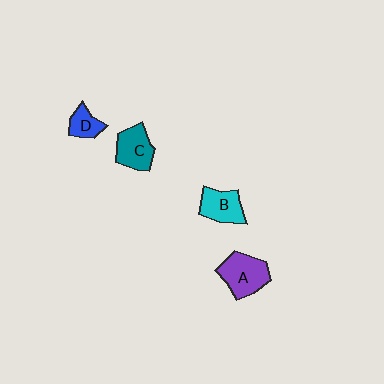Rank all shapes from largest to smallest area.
From largest to smallest: A (purple), C (teal), B (cyan), D (blue).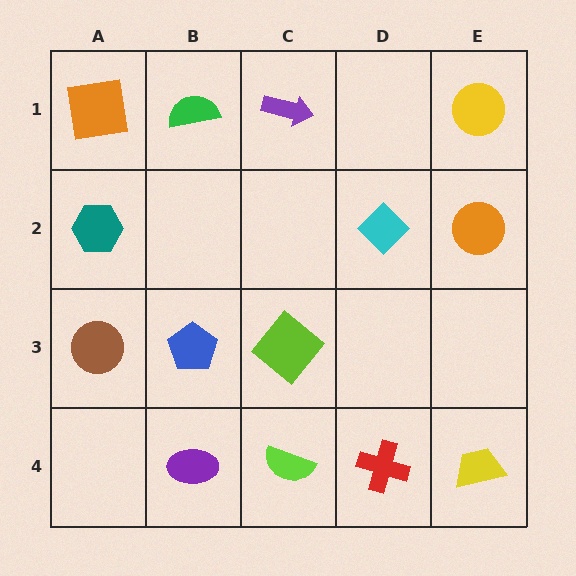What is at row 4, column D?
A red cross.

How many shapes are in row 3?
3 shapes.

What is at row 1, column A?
An orange square.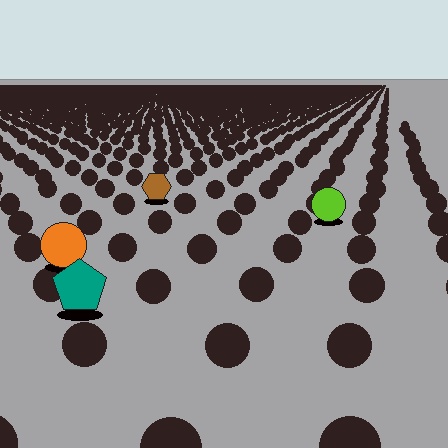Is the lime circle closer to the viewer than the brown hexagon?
Yes. The lime circle is closer — you can tell from the texture gradient: the ground texture is coarser near it.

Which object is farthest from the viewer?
The brown hexagon is farthest from the viewer. It appears smaller and the ground texture around it is denser.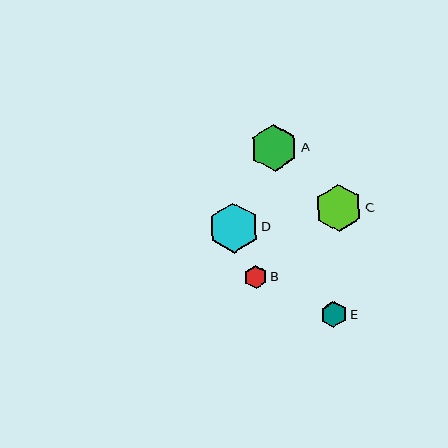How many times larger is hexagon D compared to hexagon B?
Hexagon D is approximately 2.2 times the size of hexagon B.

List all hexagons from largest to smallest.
From largest to smallest: D, C, A, E, B.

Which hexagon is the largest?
Hexagon D is the largest with a size of approximately 50 pixels.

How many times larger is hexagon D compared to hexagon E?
Hexagon D is approximately 2.0 times the size of hexagon E.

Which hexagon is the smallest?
Hexagon B is the smallest with a size of approximately 23 pixels.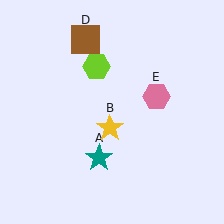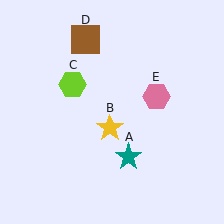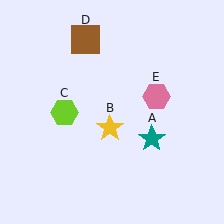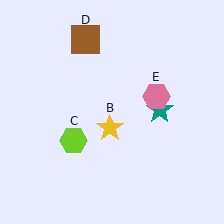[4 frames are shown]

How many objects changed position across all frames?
2 objects changed position: teal star (object A), lime hexagon (object C).